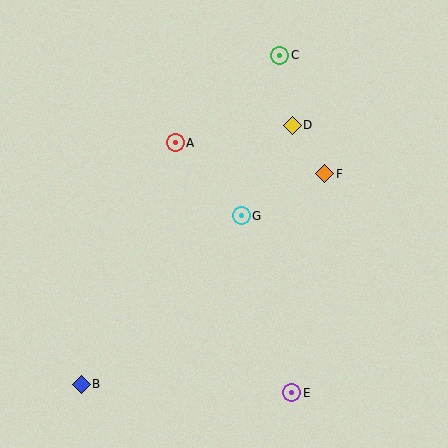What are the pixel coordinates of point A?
Point A is at (175, 143).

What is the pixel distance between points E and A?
The distance between E and A is 276 pixels.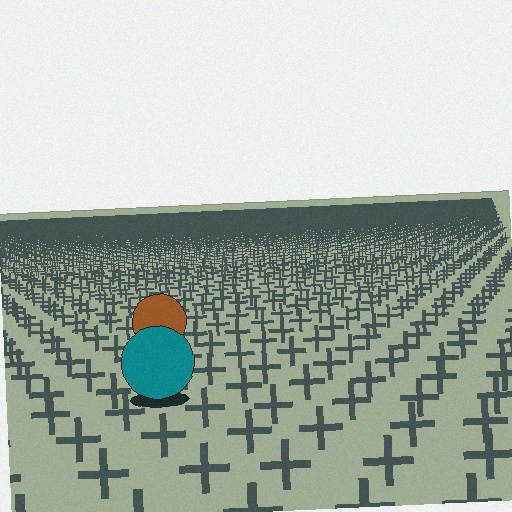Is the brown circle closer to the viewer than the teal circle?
No. The teal circle is closer — you can tell from the texture gradient: the ground texture is coarser near it.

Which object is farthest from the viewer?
The brown circle is farthest from the viewer. It appears smaller and the ground texture around it is denser.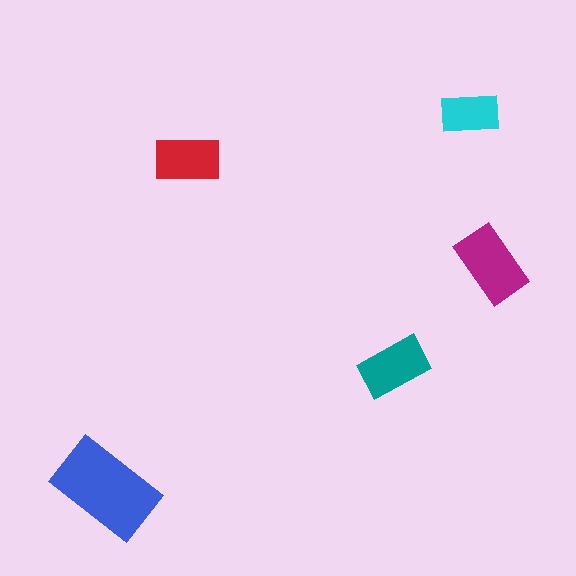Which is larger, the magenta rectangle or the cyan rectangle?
The magenta one.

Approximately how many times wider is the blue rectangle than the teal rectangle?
About 1.5 times wider.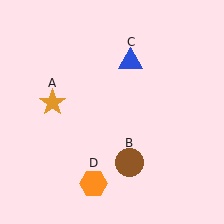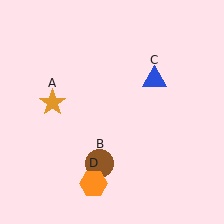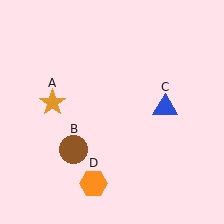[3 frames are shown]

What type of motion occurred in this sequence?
The brown circle (object B), blue triangle (object C) rotated clockwise around the center of the scene.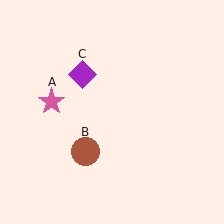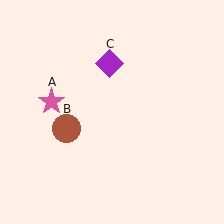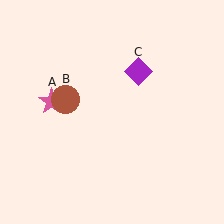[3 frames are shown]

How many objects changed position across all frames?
2 objects changed position: brown circle (object B), purple diamond (object C).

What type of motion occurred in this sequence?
The brown circle (object B), purple diamond (object C) rotated clockwise around the center of the scene.